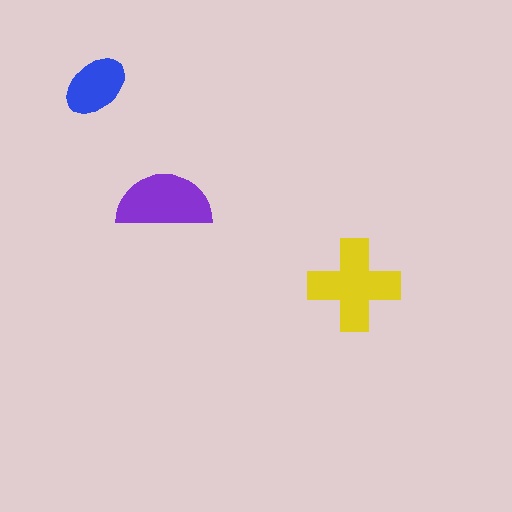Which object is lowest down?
The yellow cross is bottommost.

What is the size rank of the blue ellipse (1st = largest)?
3rd.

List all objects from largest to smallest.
The yellow cross, the purple semicircle, the blue ellipse.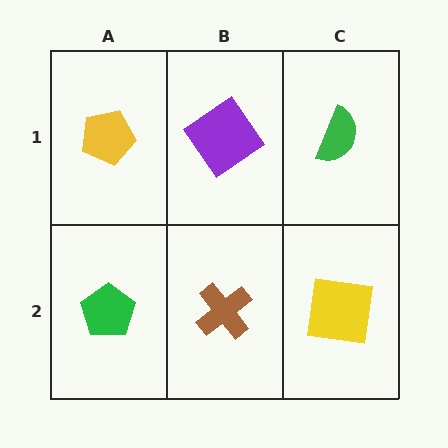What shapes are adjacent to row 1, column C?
A yellow square (row 2, column C), a purple diamond (row 1, column B).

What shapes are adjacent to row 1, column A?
A green pentagon (row 2, column A), a purple diamond (row 1, column B).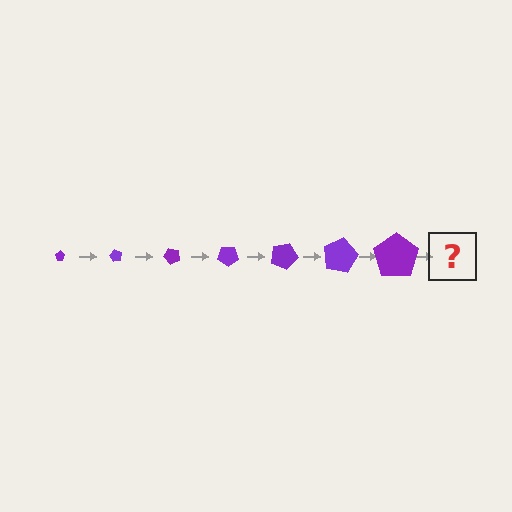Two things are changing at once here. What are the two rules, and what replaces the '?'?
The two rules are that the pentagon grows larger each step and it rotates 60 degrees each step. The '?' should be a pentagon, larger than the previous one and rotated 420 degrees from the start.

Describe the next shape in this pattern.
It should be a pentagon, larger than the previous one and rotated 420 degrees from the start.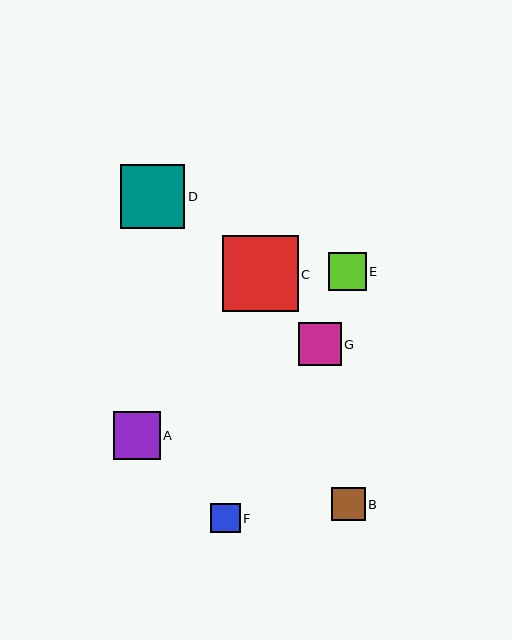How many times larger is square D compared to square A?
Square D is approximately 1.4 times the size of square A.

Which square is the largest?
Square C is the largest with a size of approximately 75 pixels.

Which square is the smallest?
Square F is the smallest with a size of approximately 29 pixels.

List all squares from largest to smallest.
From largest to smallest: C, D, A, G, E, B, F.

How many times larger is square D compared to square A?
Square D is approximately 1.4 times the size of square A.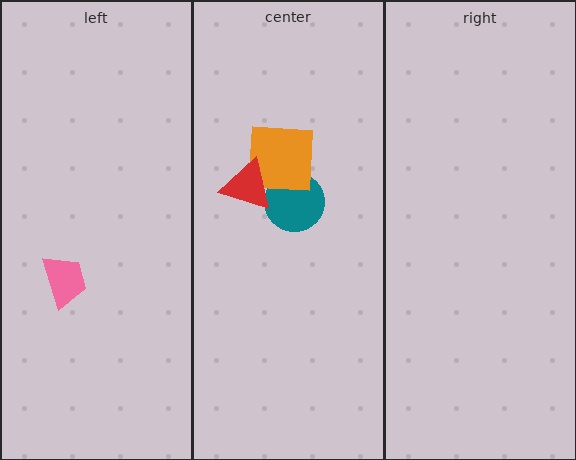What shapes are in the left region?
The pink trapezoid.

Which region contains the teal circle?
The center region.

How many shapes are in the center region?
3.